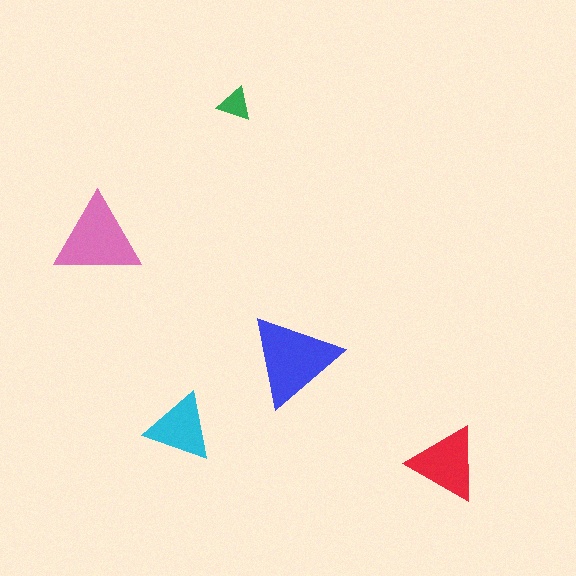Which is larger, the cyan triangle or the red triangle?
The red one.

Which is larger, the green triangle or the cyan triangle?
The cyan one.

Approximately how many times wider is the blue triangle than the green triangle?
About 2.5 times wider.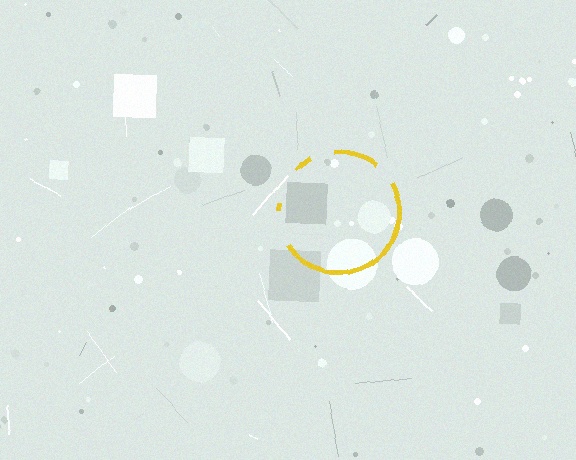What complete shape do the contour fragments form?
The contour fragments form a circle.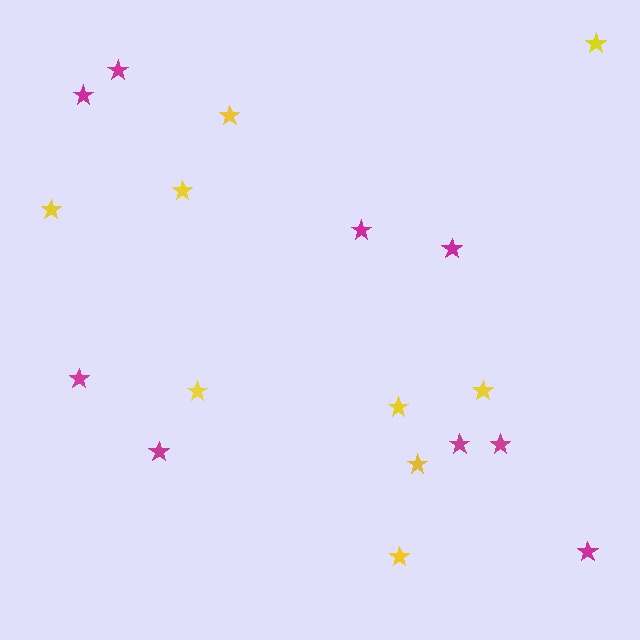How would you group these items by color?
There are 2 groups: one group of yellow stars (9) and one group of magenta stars (9).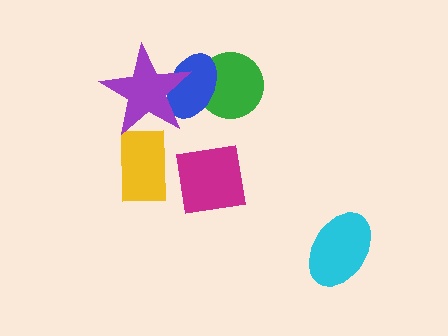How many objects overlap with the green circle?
1 object overlaps with the green circle.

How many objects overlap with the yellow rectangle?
2 objects overlap with the yellow rectangle.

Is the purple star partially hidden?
No, no other shape covers it.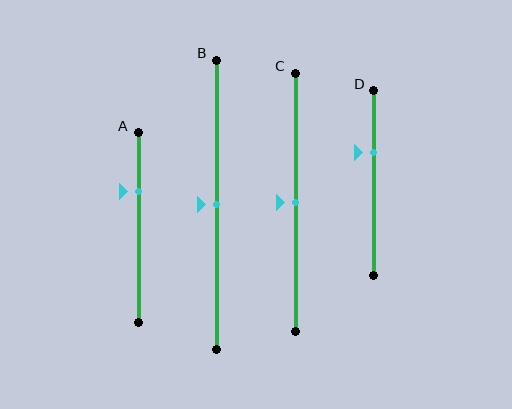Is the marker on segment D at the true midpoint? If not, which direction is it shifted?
No, the marker on segment D is shifted upward by about 17% of the segment length.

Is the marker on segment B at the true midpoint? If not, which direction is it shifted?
Yes, the marker on segment B is at the true midpoint.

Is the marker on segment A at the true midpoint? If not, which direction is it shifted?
No, the marker on segment A is shifted upward by about 19% of the segment length.